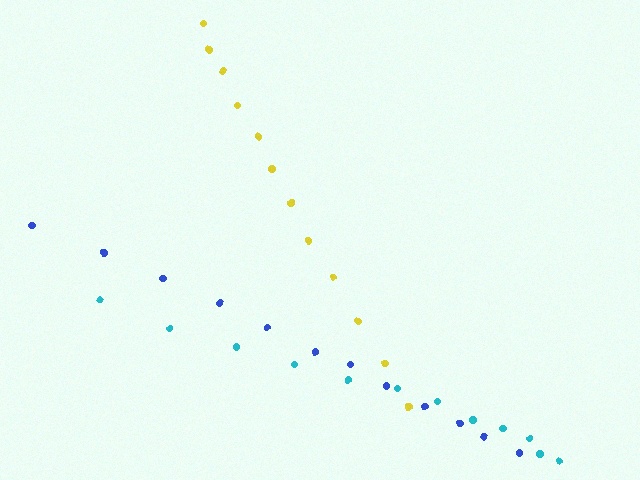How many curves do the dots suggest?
There are 3 distinct paths.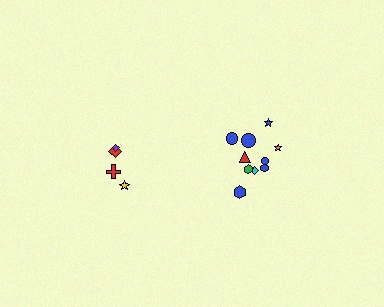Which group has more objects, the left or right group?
The right group.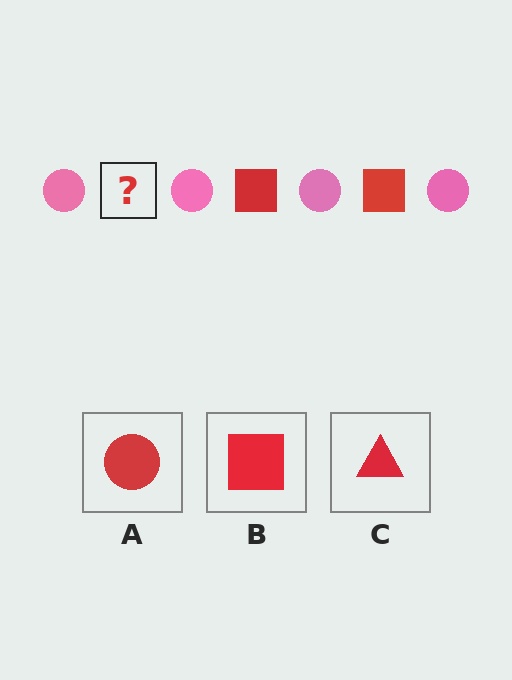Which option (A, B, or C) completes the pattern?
B.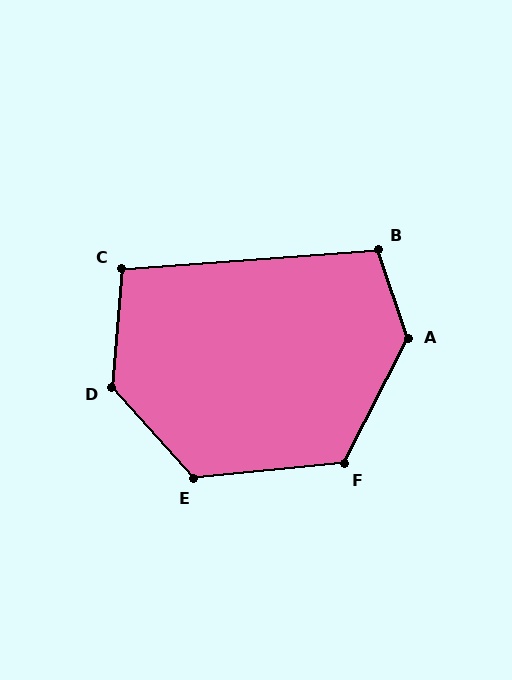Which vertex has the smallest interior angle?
C, at approximately 99 degrees.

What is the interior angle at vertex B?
Approximately 104 degrees (obtuse).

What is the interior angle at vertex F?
Approximately 123 degrees (obtuse).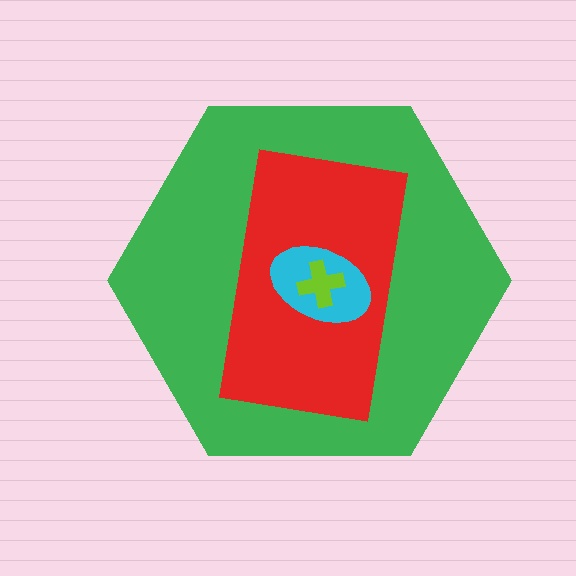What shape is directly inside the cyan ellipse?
The lime cross.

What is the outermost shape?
The green hexagon.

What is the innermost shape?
The lime cross.